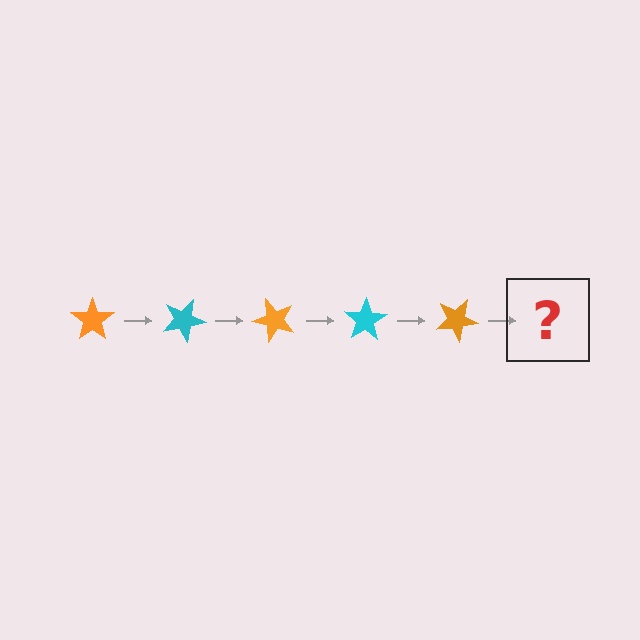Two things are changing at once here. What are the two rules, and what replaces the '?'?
The two rules are that it rotates 25 degrees each step and the color cycles through orange and cyan. The '?' should be a cyan star, rotated 125 degrees from the start.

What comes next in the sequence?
The next element should be a cyan star, rotated 125 degrees from the start.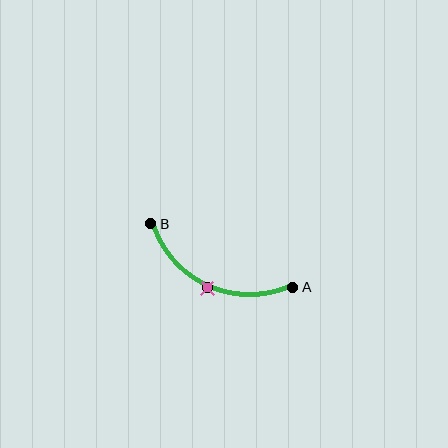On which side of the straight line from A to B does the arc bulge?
The arc bulges below the straight line connecting A and B.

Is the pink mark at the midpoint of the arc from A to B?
Yes. The pink mark lies on the arc at equal arc-length from both A and B — it is the arc midpoint.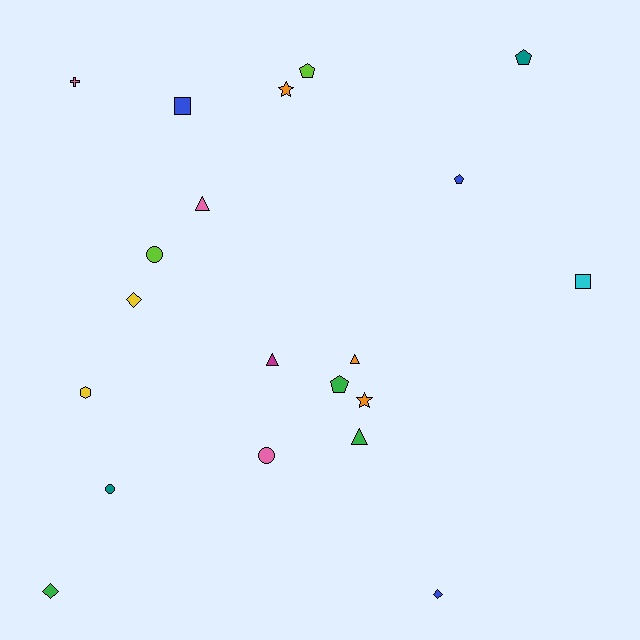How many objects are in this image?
There are 20 objects.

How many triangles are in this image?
There are 4 triangles.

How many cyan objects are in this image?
There is 1 cyan object.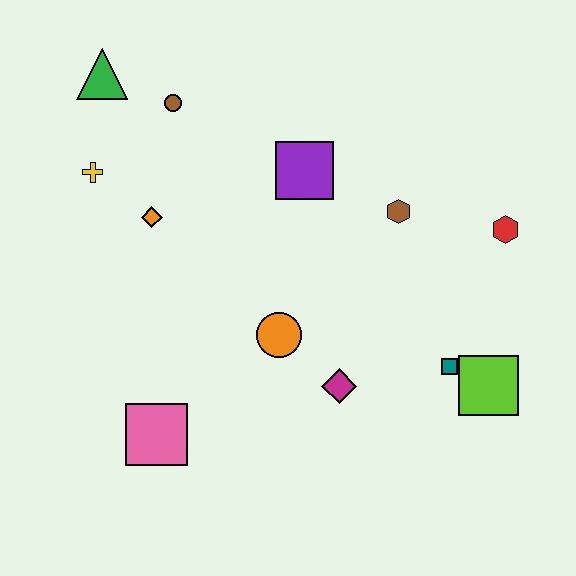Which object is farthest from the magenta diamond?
The green triangle is farthest from the magenta diamond.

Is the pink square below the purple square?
Yes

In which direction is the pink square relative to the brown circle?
The pink square is below the brown circle.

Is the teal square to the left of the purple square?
No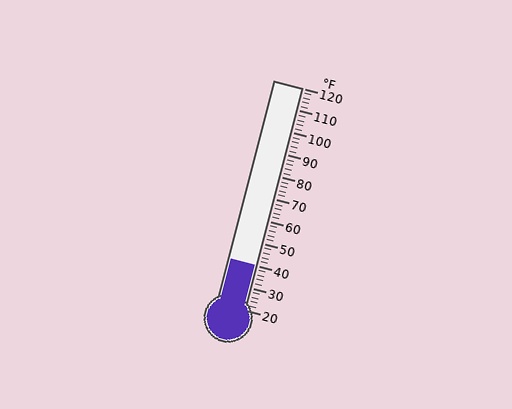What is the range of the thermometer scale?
The thermometer scale ranges from 20°F to 120°F.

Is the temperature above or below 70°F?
The temperature is below 70°F.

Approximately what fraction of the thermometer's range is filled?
The thermometer is filled to approximately 20% of its range.